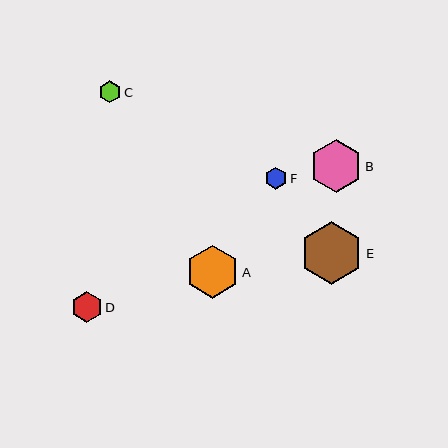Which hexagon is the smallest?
Hexagon F is the smallest with a size of approximately 22 pixels.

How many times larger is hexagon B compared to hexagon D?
Hexagon B is approximately 1.7 times the size of hexagon D.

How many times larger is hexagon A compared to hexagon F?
Hexagon A is approximately 2.4 times the size of hexagon F.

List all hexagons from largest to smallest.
From largest to smallest: E, A, B, D, C, F.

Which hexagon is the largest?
Hexagon E is the largest with a size of approximately 62 pixels.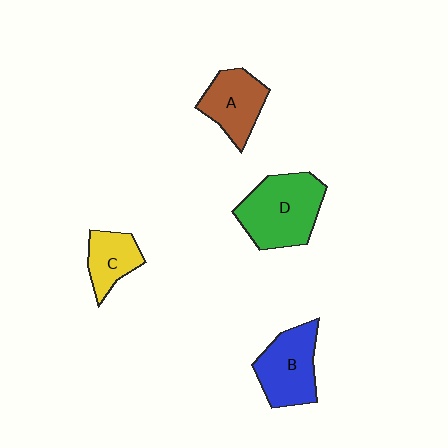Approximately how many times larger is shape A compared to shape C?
Approximately 1.3 times.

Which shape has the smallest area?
Shape C (yellow).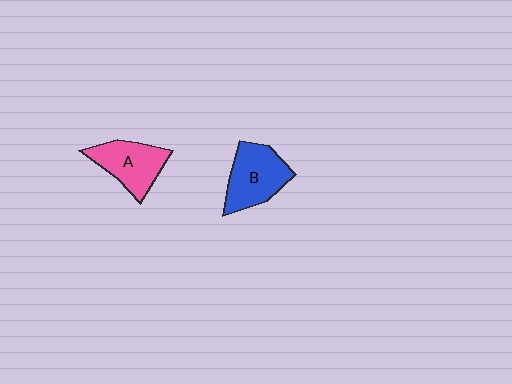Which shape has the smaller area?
Shape A (pink).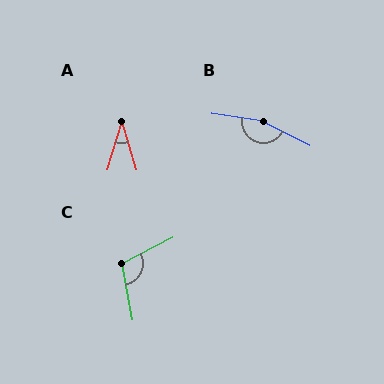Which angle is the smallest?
A, at approximately 33 degrees.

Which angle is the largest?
B, at approximately 162 degrees.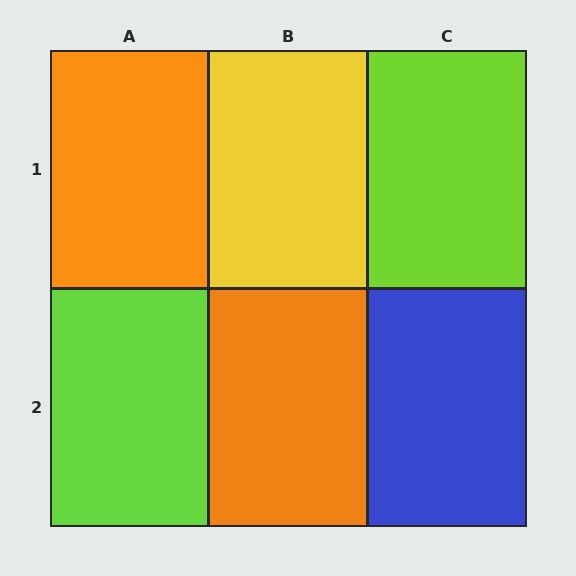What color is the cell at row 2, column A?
Lime.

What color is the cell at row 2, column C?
Blue.